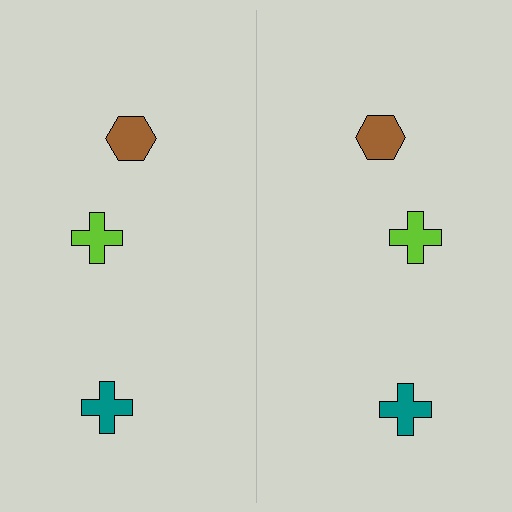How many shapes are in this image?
There are 6 shapes in this image.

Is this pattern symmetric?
Yes, this pattern has bilateral (reflection) symmetry.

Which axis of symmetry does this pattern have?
The pattern has a vertical axis of symmetry running through the center of the image.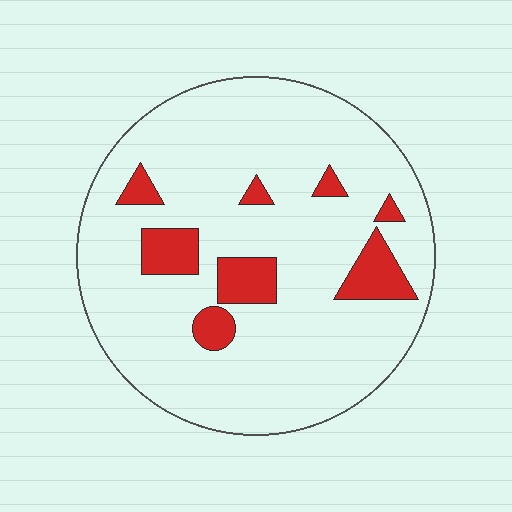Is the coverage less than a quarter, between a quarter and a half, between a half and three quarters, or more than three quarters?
Less than a quarter.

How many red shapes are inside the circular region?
8.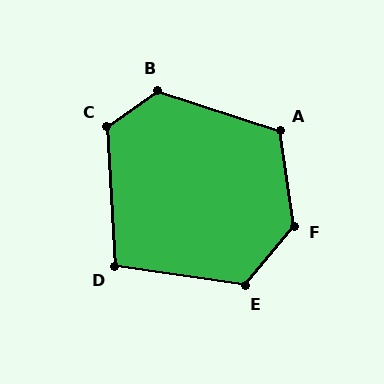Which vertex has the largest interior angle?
F, at approximately 132 degrees.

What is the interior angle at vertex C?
Approximately 123 degrees (obtuse).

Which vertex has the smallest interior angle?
D, at approximately 101 degrees.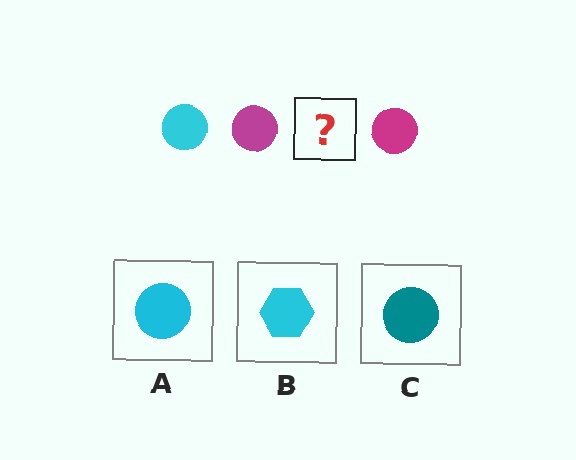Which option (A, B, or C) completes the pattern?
A.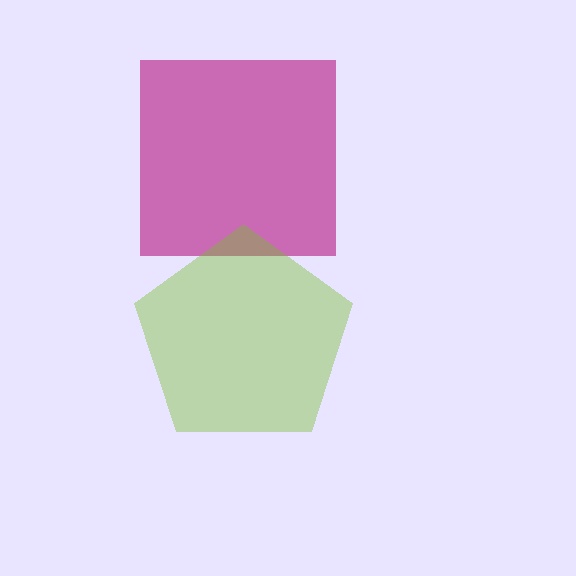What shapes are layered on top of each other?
The layered shapes are: a magenta square, a lime pentagon.